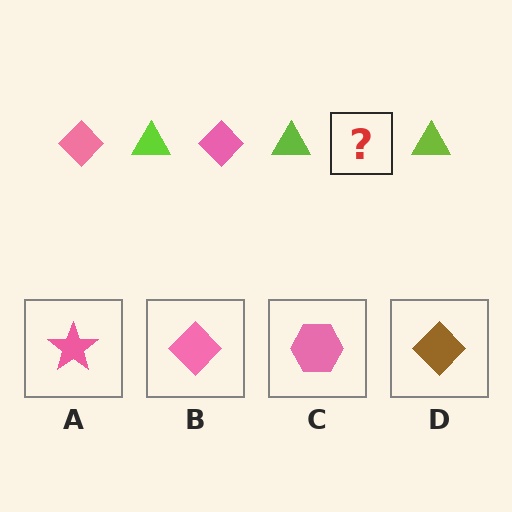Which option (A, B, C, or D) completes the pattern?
B.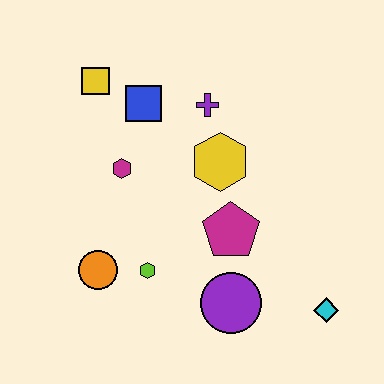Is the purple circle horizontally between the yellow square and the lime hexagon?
No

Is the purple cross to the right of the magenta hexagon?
Yes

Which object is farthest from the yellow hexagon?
The cyan diamond is farthest from the yellow hexagon.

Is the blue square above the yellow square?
No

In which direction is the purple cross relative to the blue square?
The purple cross is to the right of the blue square.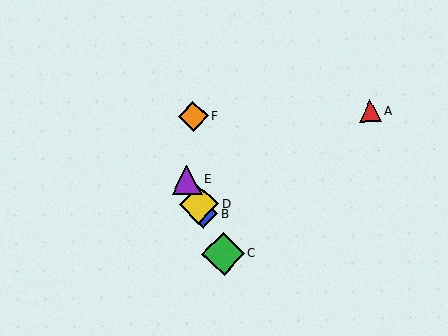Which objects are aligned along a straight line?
Objects B, C, D, E are aligned along a straight line.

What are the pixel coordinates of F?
Object F is at (193, 116).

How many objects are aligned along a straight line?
4 objects (B, C, D, E) are aligned along a straight line.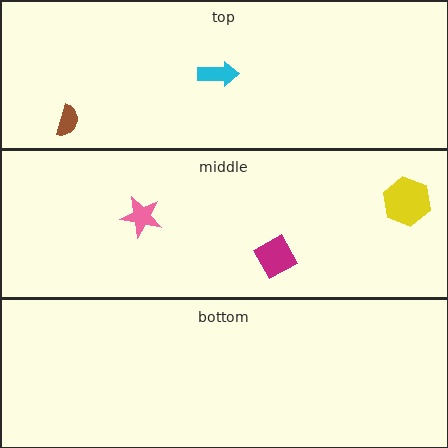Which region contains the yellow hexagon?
The middle region.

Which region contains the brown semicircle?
The top region.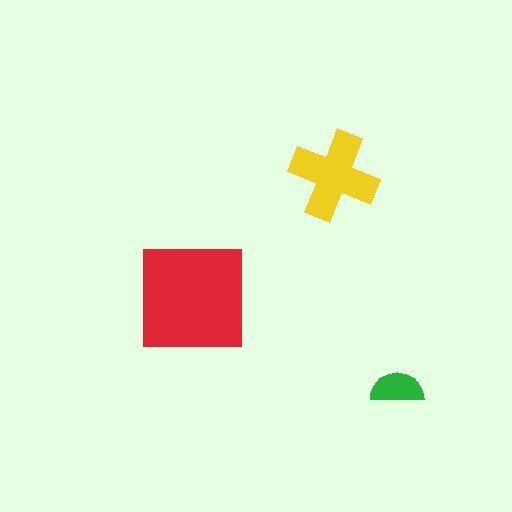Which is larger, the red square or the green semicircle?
The red square.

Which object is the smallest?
The green semicircle.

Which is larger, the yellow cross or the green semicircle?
The yellow cross.